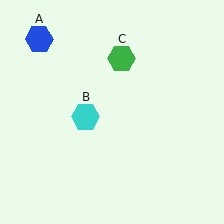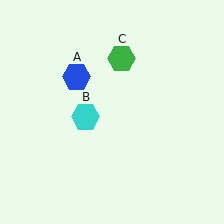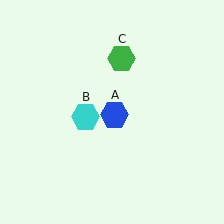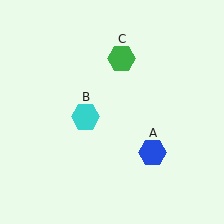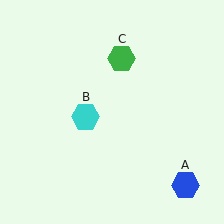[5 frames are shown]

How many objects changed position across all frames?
1 object changed position: blue hexagon (object A).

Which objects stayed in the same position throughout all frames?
Cyan hexagon (object B) and green hexagon (object C) remained stationary.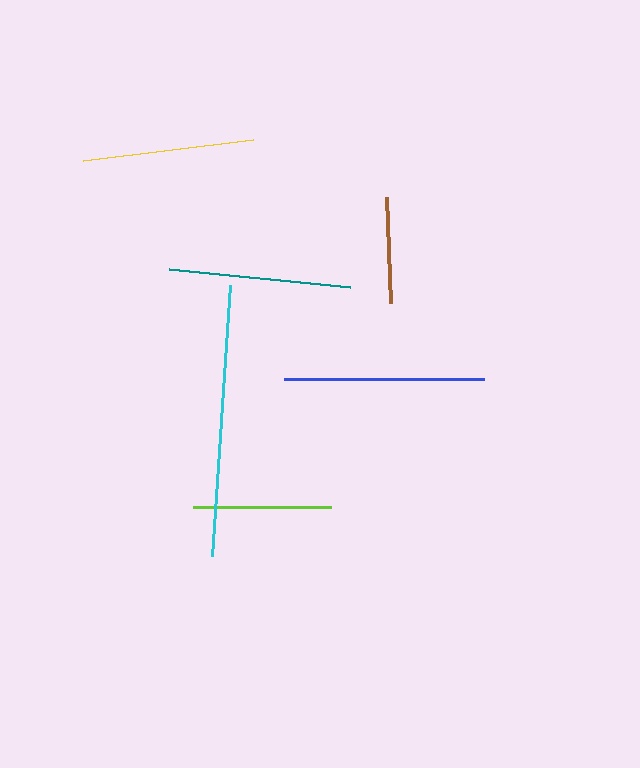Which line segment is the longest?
The cyan line is the longest at approximately 272 pixels.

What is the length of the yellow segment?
The yellow segment is approximately 171 pixels long.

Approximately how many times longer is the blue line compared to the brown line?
The blue line is approximately 1.9 times the length of the brown line.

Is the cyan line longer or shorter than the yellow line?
The cyan line is longer than the yellow line.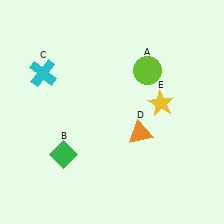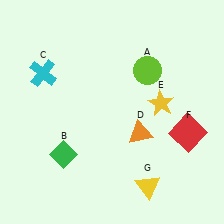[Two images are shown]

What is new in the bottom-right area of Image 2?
A red square (F) was added in the bottom-right area of Image 2.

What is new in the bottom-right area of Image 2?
A yellow triangle (G) was added in the bottom-right area of Image 2.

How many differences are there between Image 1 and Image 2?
There are 2 differences between the two images.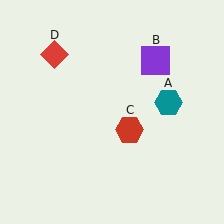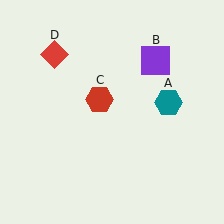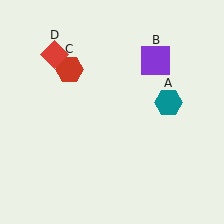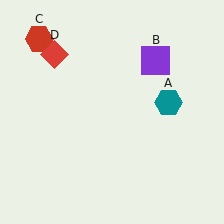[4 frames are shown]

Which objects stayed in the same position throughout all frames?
Teal hexagon (object A) and purple square (object B) and red diamond (object D) remained stationary.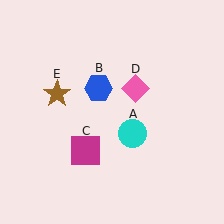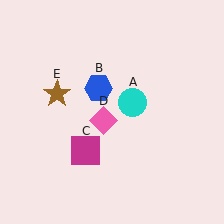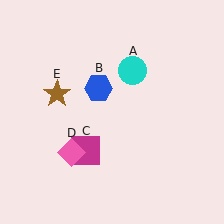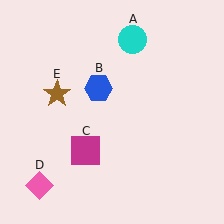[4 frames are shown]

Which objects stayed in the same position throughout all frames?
Blue hexagon (object B) and magenta square (object C) and brown star (object E) remained stationary.